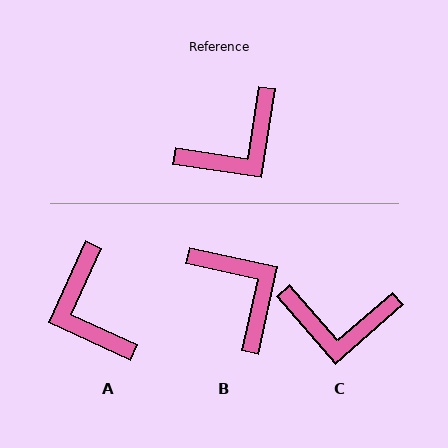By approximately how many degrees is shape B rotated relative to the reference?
Approximately 86 degrees counter-clockwise.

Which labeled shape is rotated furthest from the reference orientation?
A, about 106 degrees away.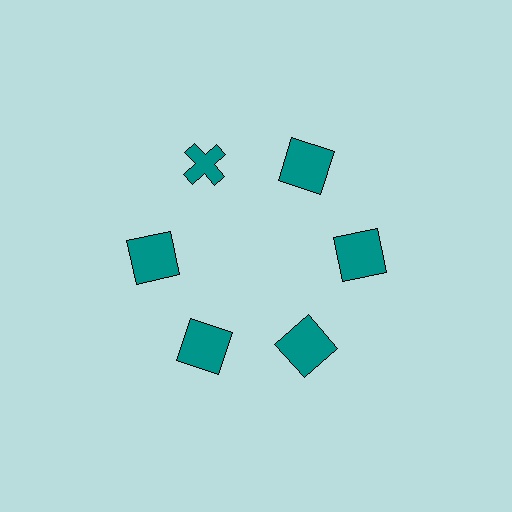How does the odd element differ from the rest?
It has a different shape: cross instead of square.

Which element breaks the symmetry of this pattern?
The teal cross at roughly the 11 o'clock position breaks the symmetry. All other shapes are teal squares.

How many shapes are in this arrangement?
There are 6 shapes arranged in a ring pattern.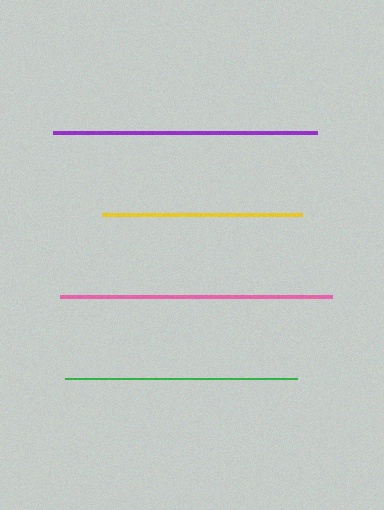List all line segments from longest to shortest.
From longest to shortest: pink, purple, green, yellow.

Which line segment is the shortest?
The yellow line is the shortest at approximately 200 pixels.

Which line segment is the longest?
The pink line is the longest at approximately 272 pixels.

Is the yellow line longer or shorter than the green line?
The green line is longer than the yellow line.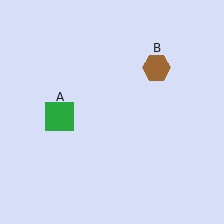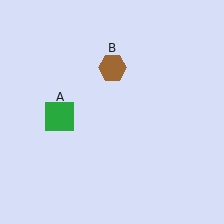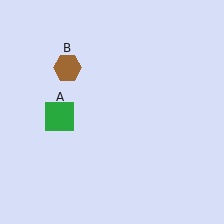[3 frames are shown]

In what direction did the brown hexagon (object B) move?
The brown hexagon (object B) moved left.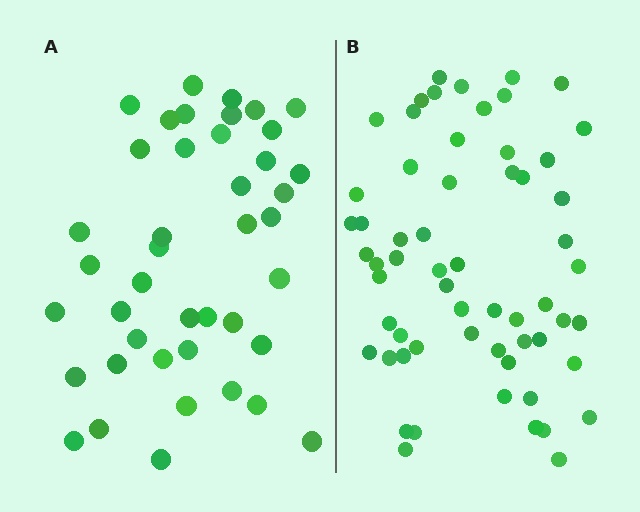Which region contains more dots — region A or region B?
Region B (the right region) has more dots.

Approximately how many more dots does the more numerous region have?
Region B has approximately 20 more dots than region A.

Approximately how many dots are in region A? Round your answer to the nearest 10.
About 40 dots. (The exact count is 42, which rounds to 40.)